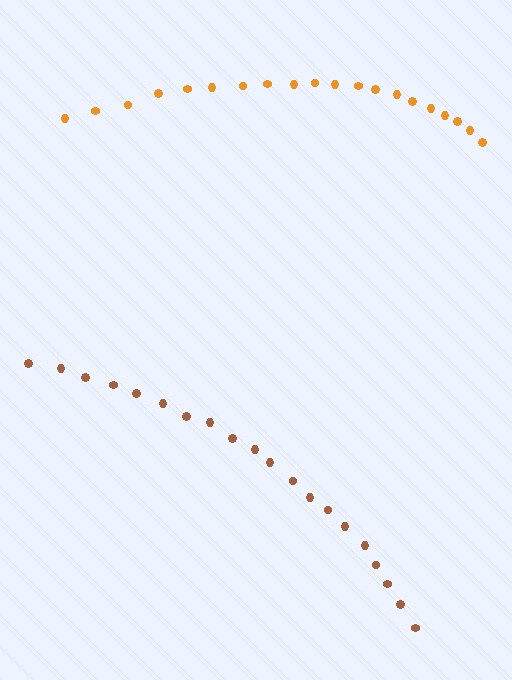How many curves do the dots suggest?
There are 2 distinct paths.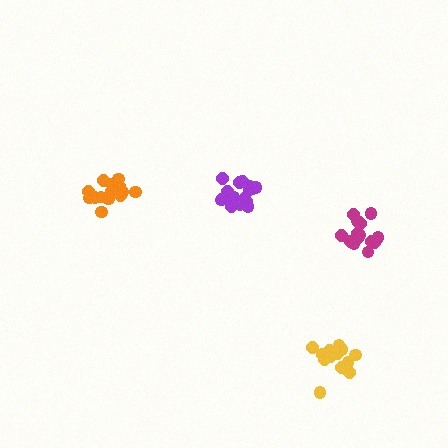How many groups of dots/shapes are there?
There are 4 groups.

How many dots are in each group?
Group 1: 14 dots, Group 2: 15 dots, Group 3: 16 dots, Group 4: 17 dots (62 total).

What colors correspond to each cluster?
The clusters are colored: yellow, orange, purple, magenta.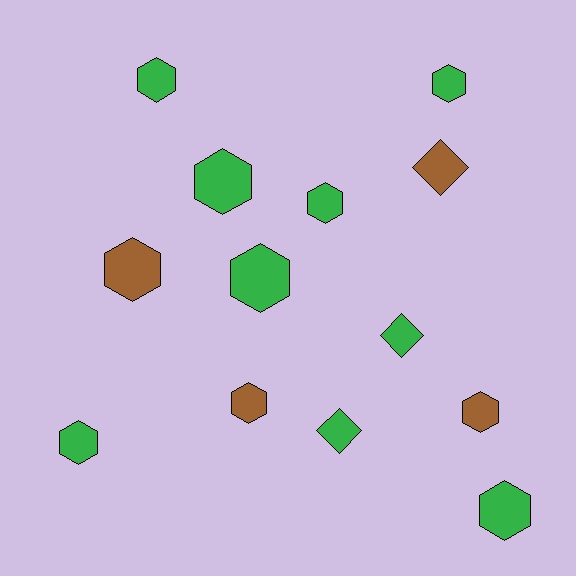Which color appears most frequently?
Green, with 9 objects.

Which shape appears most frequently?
Hexagon, with 10 objects.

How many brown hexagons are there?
There are 3 brown hexagons.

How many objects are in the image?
There are 13 objects.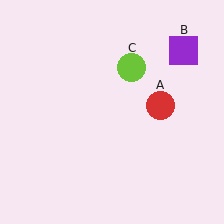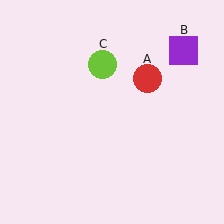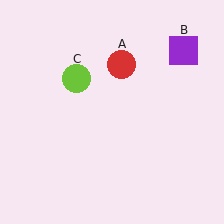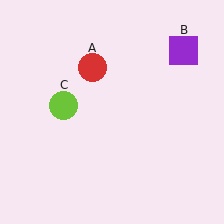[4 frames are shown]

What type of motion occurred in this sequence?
The red circle (object A), lime circle (object C) rotated counterclockwise around the center of the scene.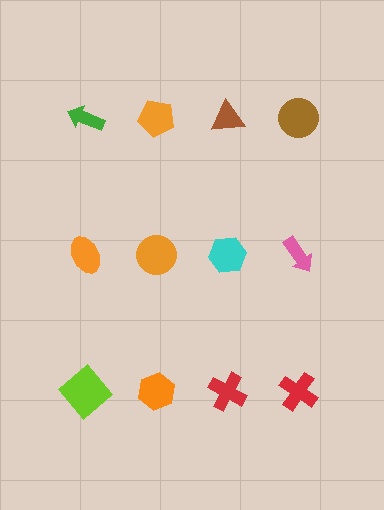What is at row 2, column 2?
An orange circle.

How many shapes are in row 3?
4 shapes.